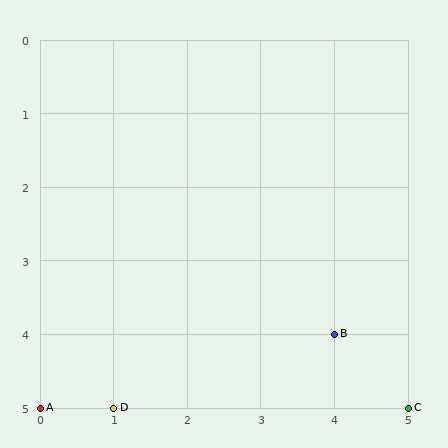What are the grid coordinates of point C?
Point C is at grid coordinates (5, 5).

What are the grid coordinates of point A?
Point A is at grid coordinates (0, 5).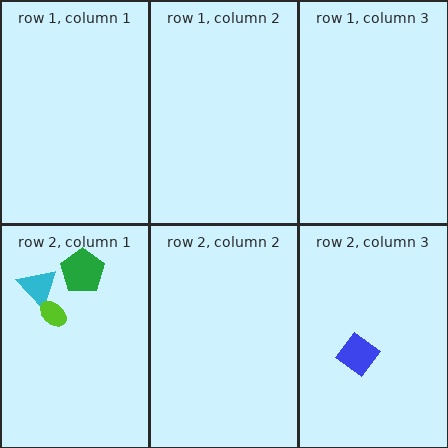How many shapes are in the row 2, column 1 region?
3.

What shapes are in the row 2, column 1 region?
The cyan triangle, the lime ellipse, the green pentagon.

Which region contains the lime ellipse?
The row 2, column 1 region.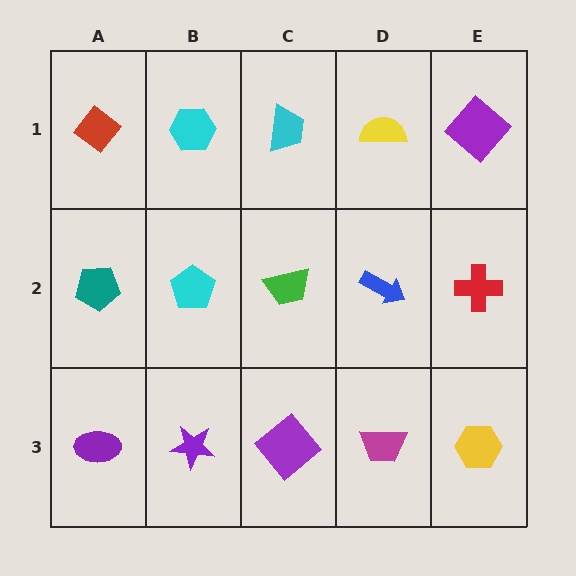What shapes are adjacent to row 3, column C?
A green trapezoid (row 2, column C), a purple star (row 3, column B), a magenta trapezoid (row 3, column D).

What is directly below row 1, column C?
A green trapezoid.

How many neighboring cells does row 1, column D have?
3.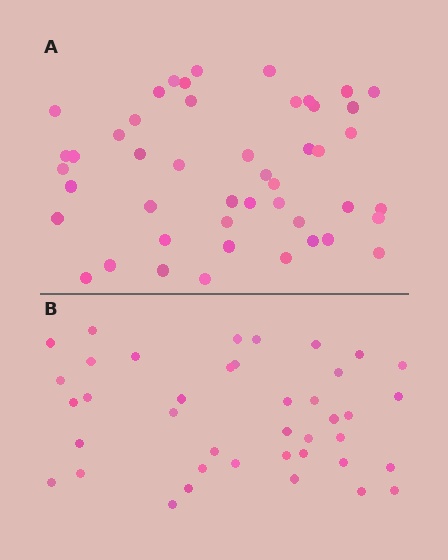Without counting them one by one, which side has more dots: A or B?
Region A (the top region) has more dots.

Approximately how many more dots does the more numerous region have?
Region A has roughly 8 or so more dots than region B.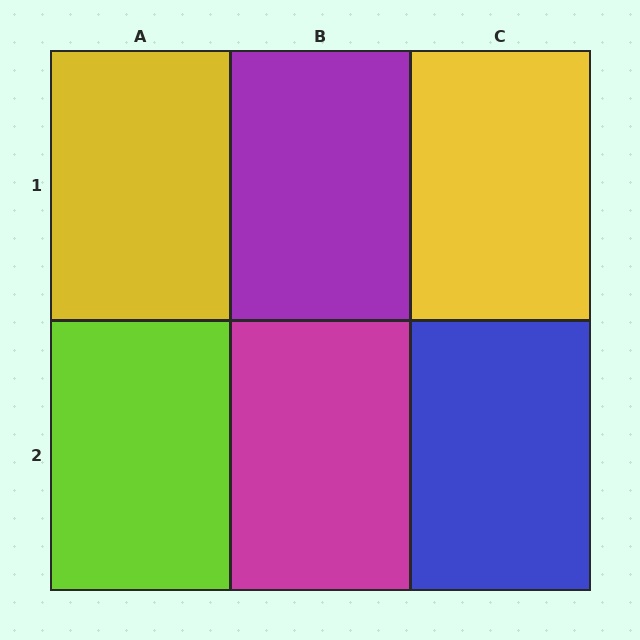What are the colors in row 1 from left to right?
Yellow, purple, yellow.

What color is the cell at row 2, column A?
Lime.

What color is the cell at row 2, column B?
Magenta.